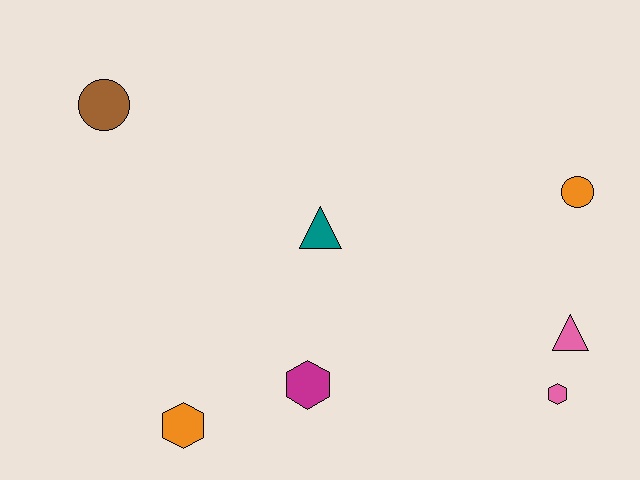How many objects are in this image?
There are 7 objects.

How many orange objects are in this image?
There are 2 orange objects.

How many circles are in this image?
There are 2 circles.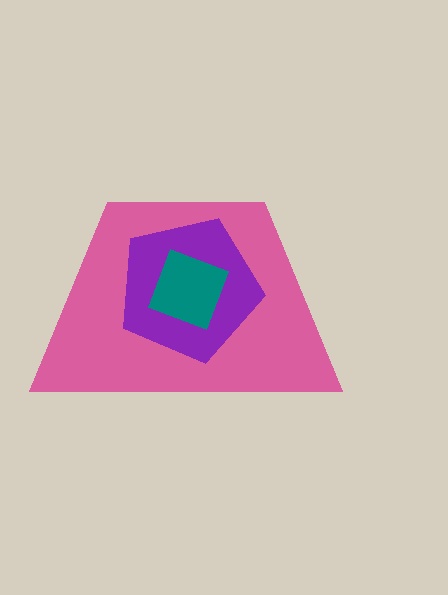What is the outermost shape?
The pink trapezoid.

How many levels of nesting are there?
3.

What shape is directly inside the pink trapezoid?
The purple pentagon.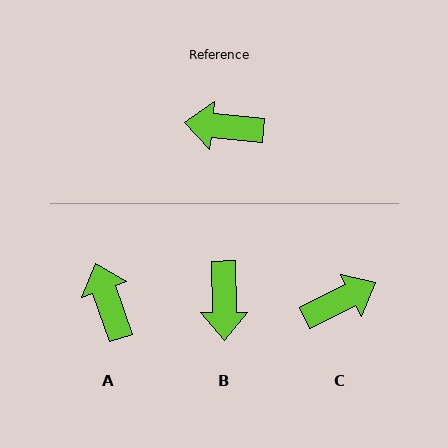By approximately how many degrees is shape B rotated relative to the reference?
Approximately 96 degrees counter-clockwise.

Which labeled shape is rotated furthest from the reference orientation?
C, about 148 degrees away.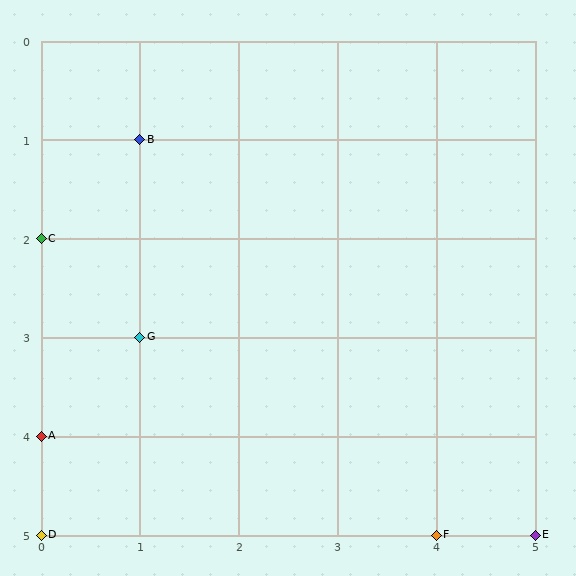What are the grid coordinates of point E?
Point E is at grid coordinates (5, 5).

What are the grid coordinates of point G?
Point G is at grid coordinates (1, 3).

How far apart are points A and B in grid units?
Points A and B are 1 column and 3 rows apart (about 3.2 grid units diagonally).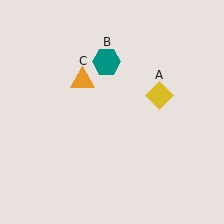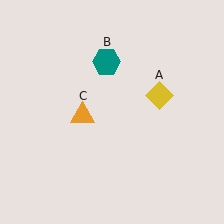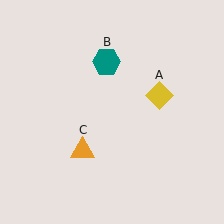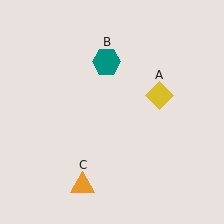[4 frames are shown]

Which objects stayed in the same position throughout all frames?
Yellow diamond (object A) and teal hexagon (object B) remained stationary.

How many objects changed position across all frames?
1 object changed position: orange triangle (object C).